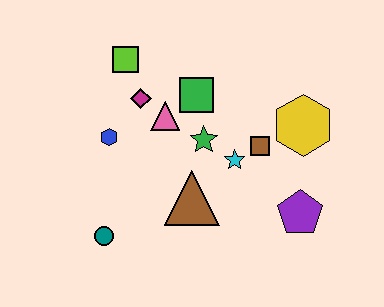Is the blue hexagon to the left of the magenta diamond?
Yes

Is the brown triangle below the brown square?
Yes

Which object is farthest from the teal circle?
The yellow hexagon is farthest from the teal circle.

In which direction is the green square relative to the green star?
The green square is above the green star.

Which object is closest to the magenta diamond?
The pink triangle is closest to the magenta diamond.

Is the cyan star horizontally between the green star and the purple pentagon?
Yes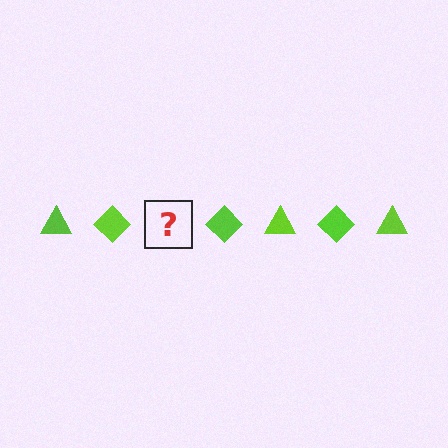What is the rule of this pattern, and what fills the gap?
The rule is that the pattern cycles through triangle, diamond shapes in lime. The gap should be filled with a lime triangle.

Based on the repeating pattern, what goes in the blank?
The blank should be a lime triangle.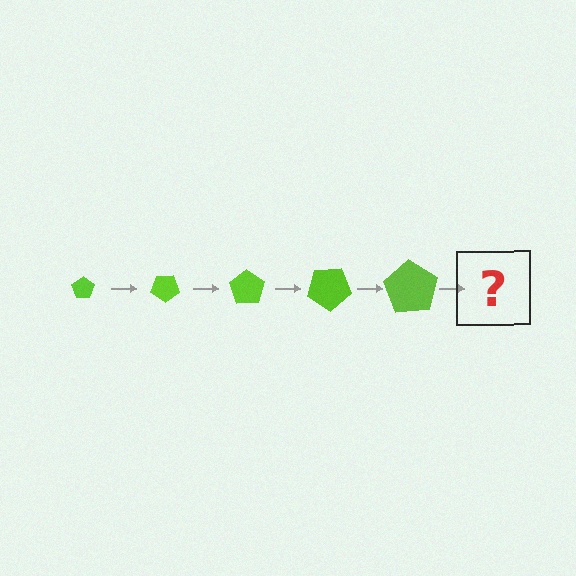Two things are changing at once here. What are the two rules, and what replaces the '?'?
The two rules are that the pentagon grows larger each step and it rotates 35 degrees each step. The '?' should be a pentagon, larger than the previous one and rotated 175 degrees from the start.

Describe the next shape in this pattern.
It should be a pentagon, larger than the previous one and rotated 175 degrees from the start.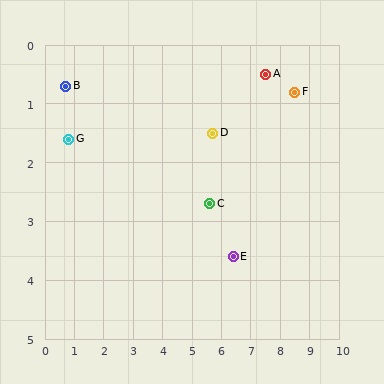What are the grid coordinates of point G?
Point G is at approximately (0.8, 1.6).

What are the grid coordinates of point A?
Point A is at approximately (7.5, 0.5).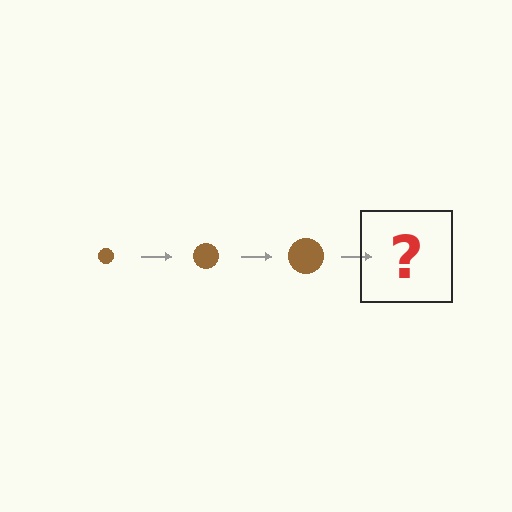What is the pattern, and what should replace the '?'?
The pattern is that the circle gets progressively larger each step. The '?' should be a brown circle, larger than the previous one.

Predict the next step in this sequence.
The next step is a brown circle, larger than the previous one.